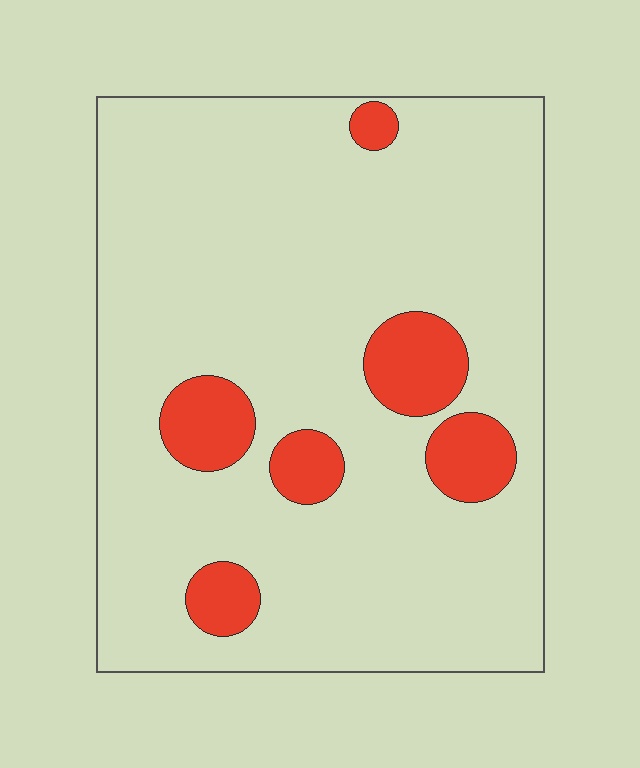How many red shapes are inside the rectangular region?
6.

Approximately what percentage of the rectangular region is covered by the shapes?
Approximately 15%.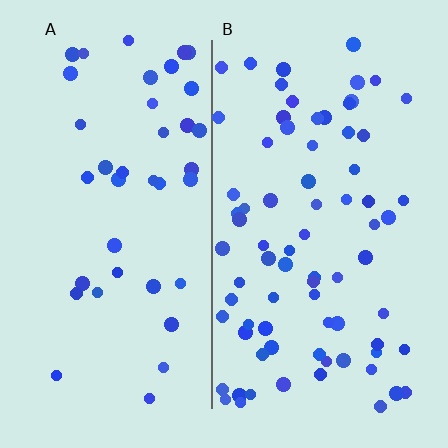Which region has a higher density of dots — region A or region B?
B (the right).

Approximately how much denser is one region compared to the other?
Approximately 1.9× — region B over region A.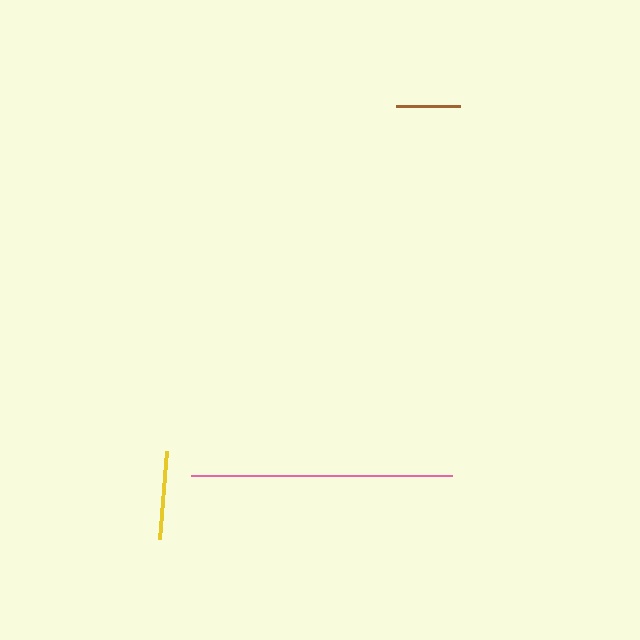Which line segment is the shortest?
The brown line is the shortest at approximately 64 pixels.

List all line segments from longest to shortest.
From longest to shortest: pink, yellow, brown.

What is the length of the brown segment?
The brown segment is approximately 64 pixels long.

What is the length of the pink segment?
The pink segment is approximately 261 pixels long.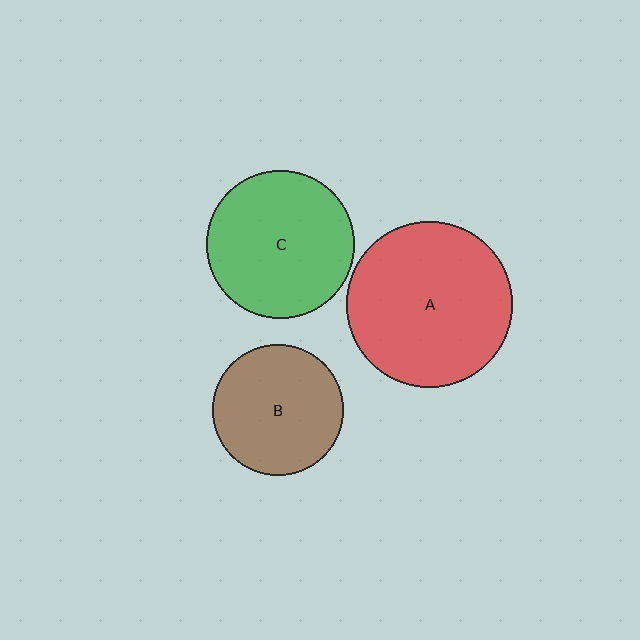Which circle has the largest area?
Circle A (red).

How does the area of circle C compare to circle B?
Approximately 1.3 times.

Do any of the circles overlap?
No, none of the circles overlap.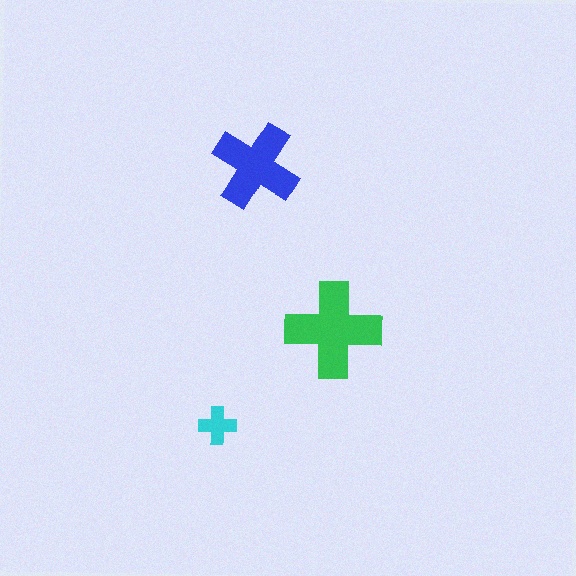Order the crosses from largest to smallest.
the green one, the blue one, the cyan one.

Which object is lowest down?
The cyan cross is bottommost.